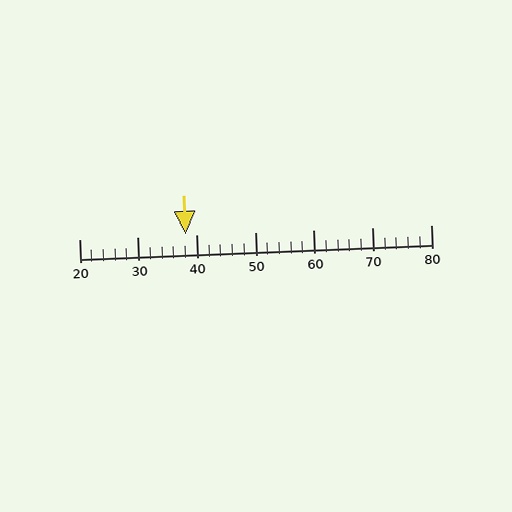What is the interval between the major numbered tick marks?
The major tick marks are spaced 10 units apart.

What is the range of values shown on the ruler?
The ruler shows values from 20 to 80.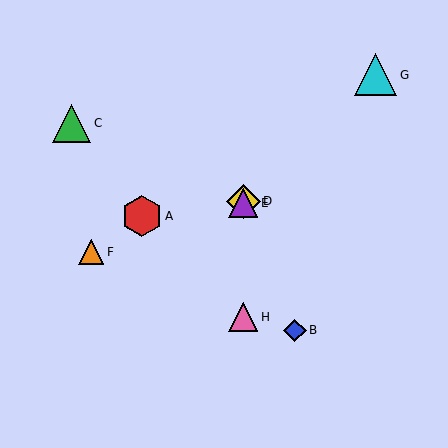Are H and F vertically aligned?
No, H is at x≈243 and F is at x≈91.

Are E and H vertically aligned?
Yes, both are at x≈243.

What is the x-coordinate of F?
Object F is at x≈91.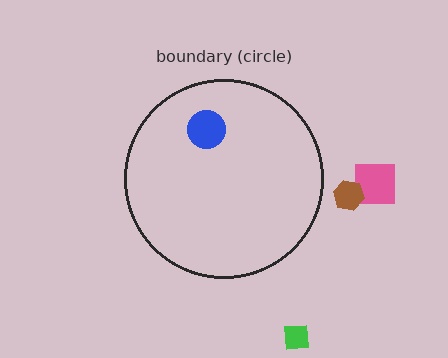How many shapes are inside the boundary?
1 inside, 3 outside.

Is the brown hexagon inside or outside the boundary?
Outside.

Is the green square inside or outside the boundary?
Outside.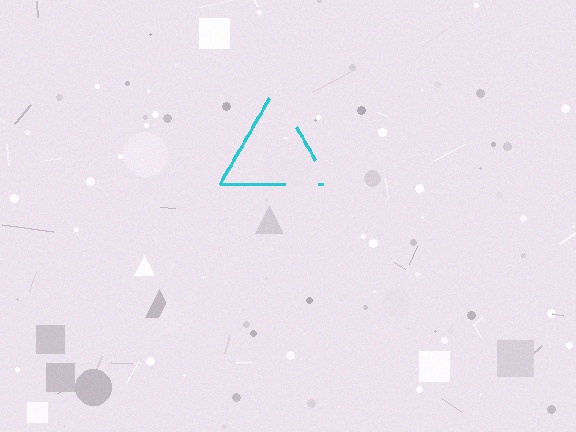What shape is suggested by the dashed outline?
The dashed outline suggests a triangle.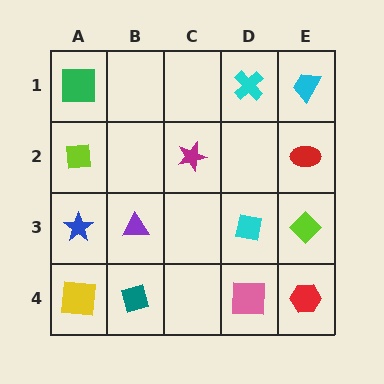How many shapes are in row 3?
4 shapes.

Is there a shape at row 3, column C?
No, that cell is empty.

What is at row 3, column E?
A lime diamond.